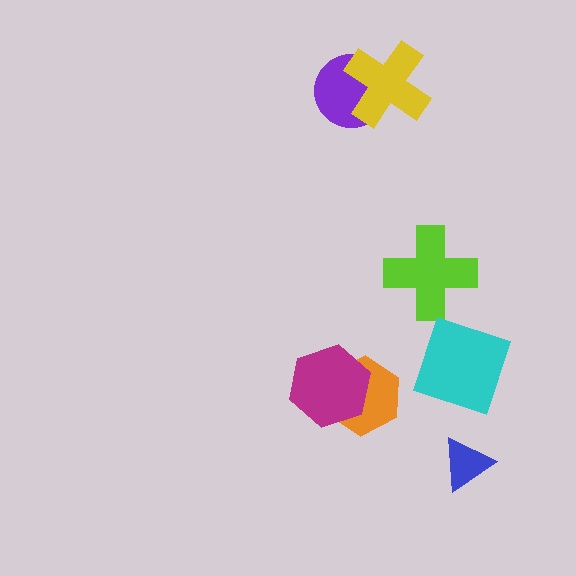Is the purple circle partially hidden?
Yes, it is partially covered by another shape.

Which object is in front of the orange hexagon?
The magenta hexagon is in front of the orange hexagon.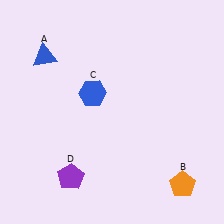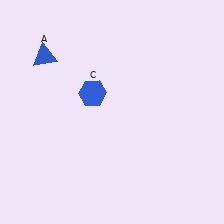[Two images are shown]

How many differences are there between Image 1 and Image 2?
There are 2 differences between the two images.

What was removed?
The orange pentagon (B), the purple pentagon (D) were removed in Image 2.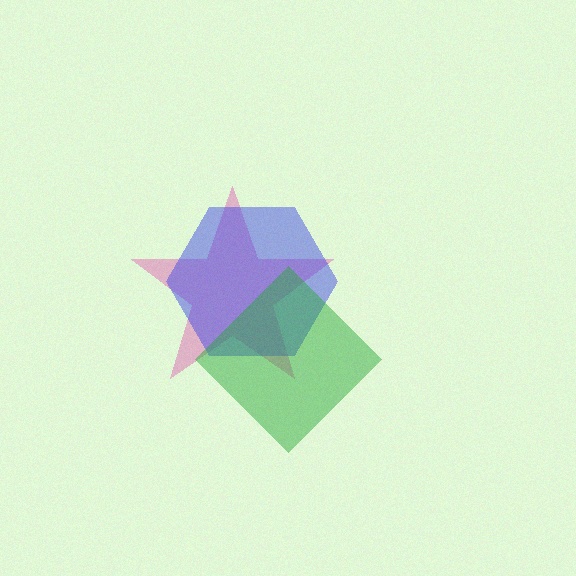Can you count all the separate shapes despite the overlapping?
Yes, there are 3 separate shapes.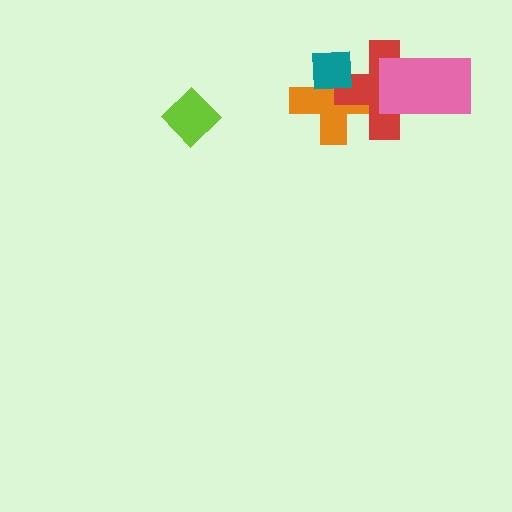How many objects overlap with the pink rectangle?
1 object overlaps with the pink rectangle.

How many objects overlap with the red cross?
3 objects overlap with the red cross.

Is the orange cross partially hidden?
Yes, it is partially covered by another shape.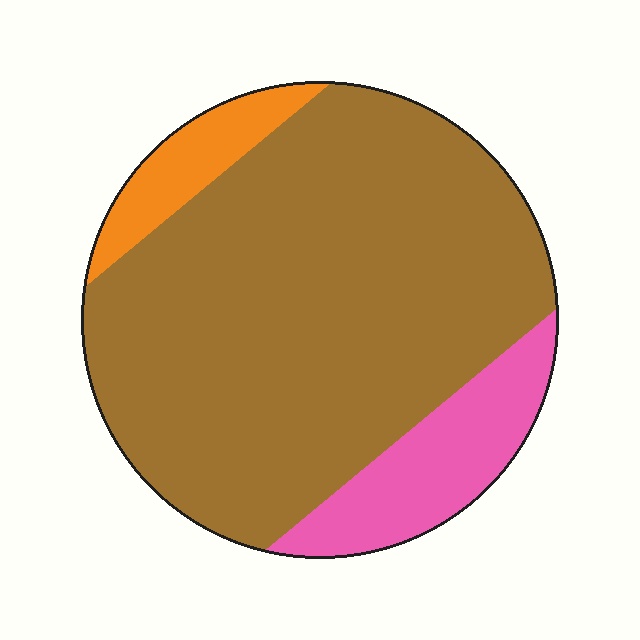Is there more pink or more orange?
Pink.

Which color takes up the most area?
Brown, at roughly 80%.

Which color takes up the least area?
Orange, at roughly 10%.